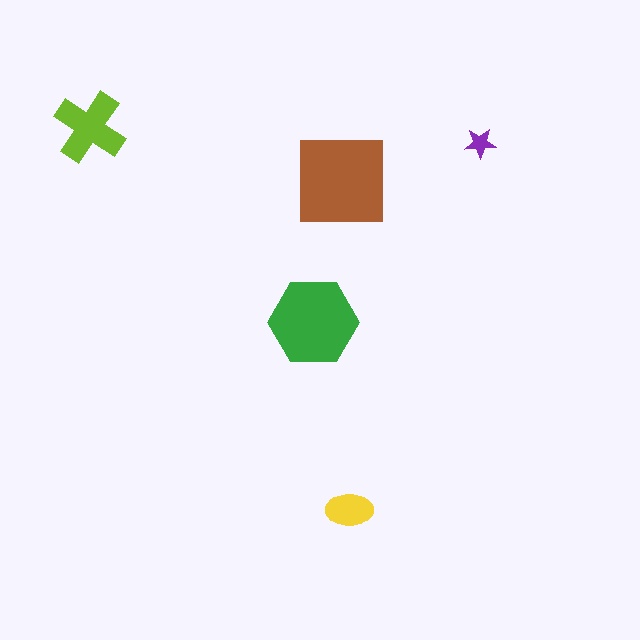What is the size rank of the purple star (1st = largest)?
5th.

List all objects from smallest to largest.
The purple star, the yellow ellipse, the lime cross, the green hexagon, the brown square.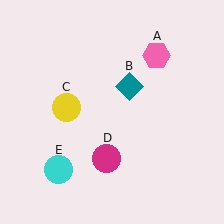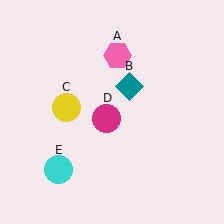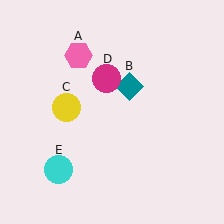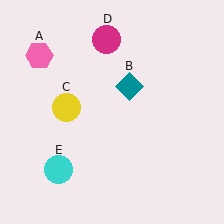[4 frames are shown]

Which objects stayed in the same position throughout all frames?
Teal diamond (object B) and yellow circle (object C) and cyan circle (object E) remained stationary.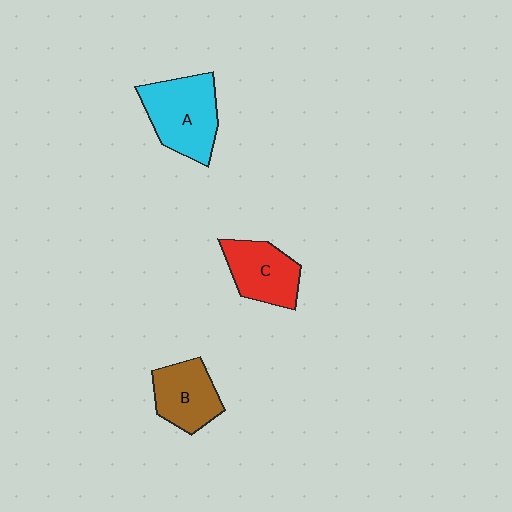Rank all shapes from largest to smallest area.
From largest to smallest: A (cyan), C (red), B (brown).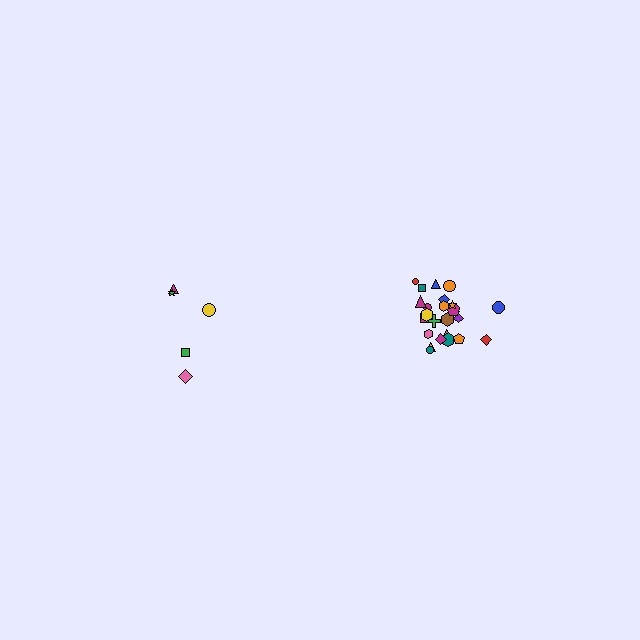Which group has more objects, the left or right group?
The right group.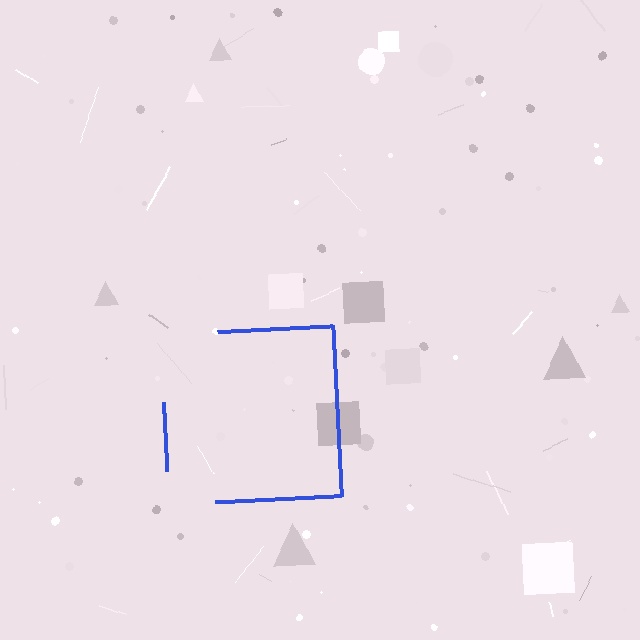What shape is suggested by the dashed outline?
The dashed outline suggests a square.